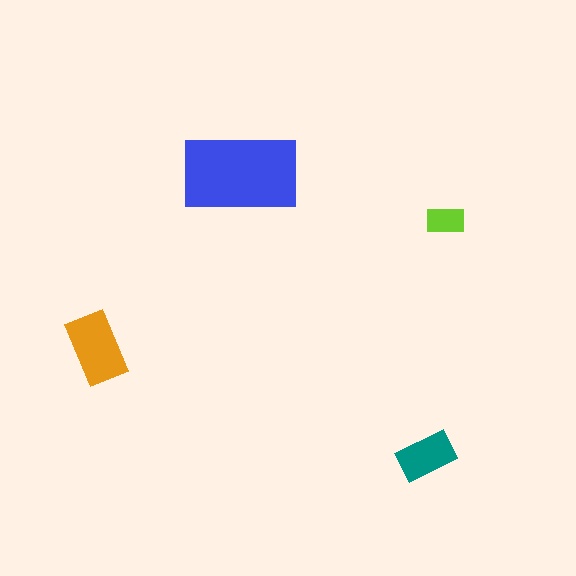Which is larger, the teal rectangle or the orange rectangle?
The orange one.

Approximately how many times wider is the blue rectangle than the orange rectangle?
About 1.5 times wider.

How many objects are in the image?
There are 4 objects in the image.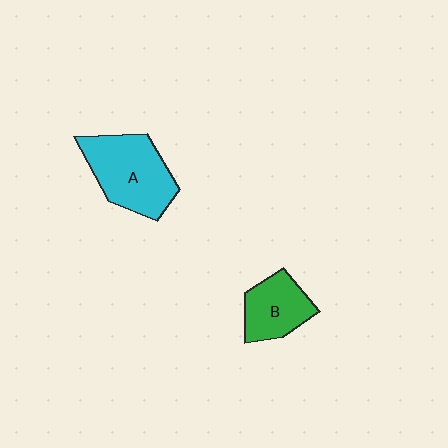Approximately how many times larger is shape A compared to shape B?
Approximately 1.6 times.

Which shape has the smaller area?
Shape B (green).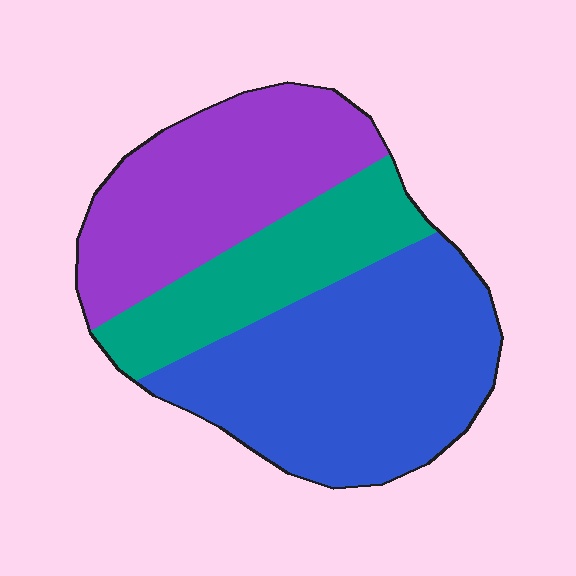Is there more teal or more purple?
Purple.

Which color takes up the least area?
Teal, at roughly 20%.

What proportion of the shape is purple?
Purple takes up about one third (1/3) of the shape.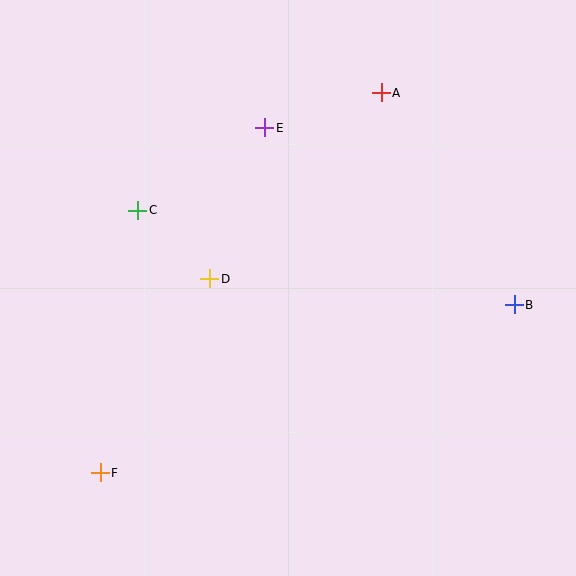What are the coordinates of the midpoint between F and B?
The midpoint between F and B is at (307, 389).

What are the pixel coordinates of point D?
Point D is at (210, 279).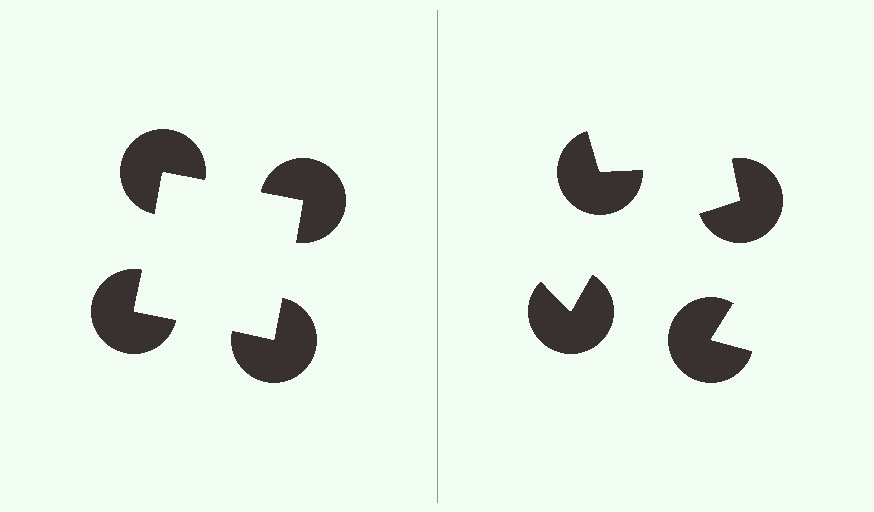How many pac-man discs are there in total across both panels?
8 — 4 on each side.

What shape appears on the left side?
An illusory square.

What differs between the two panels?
The pac-man discs are positioned identically on both sides; only the wedge orientations differ. On the left they align to a square; on the right they are misaligned.